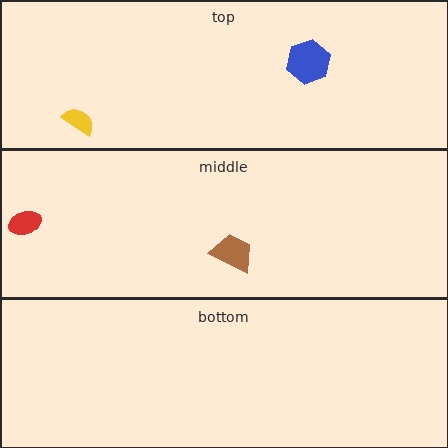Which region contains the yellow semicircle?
The top region.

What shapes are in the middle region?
The red ellipse, the brown trapezoid.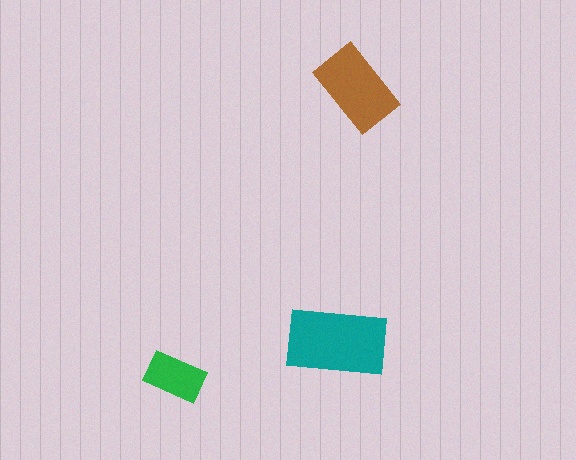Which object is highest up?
The brown rectangle is topmost.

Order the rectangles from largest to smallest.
the teal one, the brown one, the green one.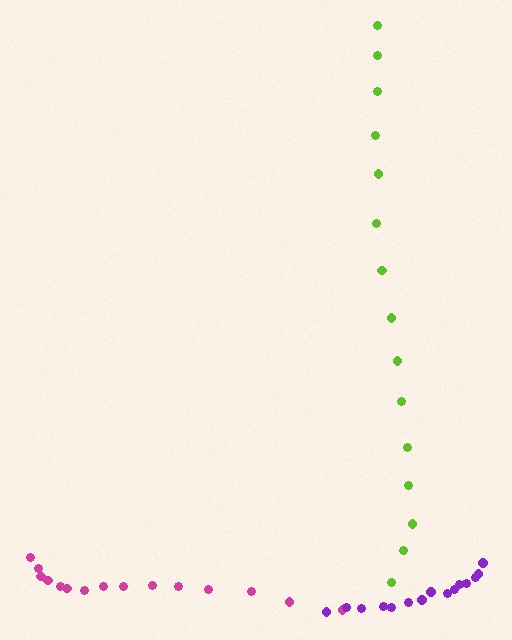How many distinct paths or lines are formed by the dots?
There are 3 distinct paths.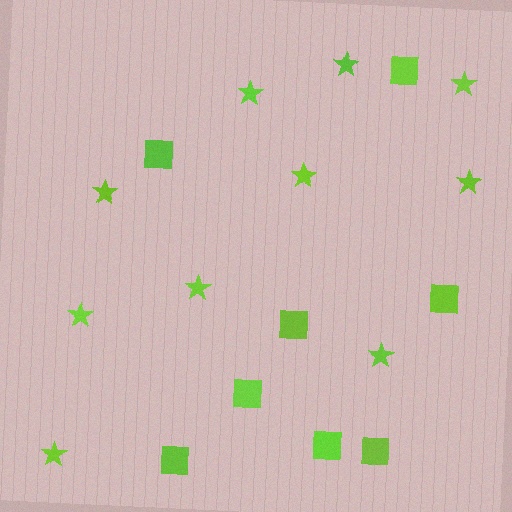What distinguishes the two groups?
There are 2 groups: one group of stars (10) and one group of squares (8).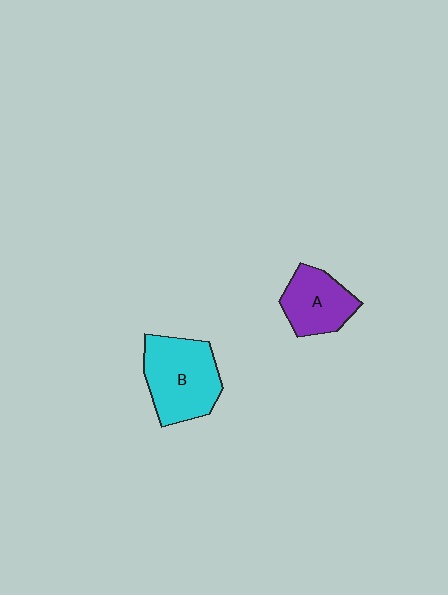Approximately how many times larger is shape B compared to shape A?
Approximately 1.4 times.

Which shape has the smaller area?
Shape A (purple).